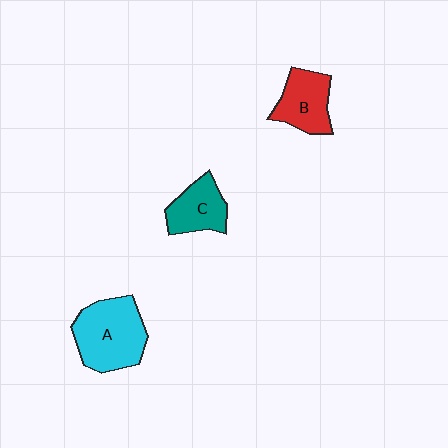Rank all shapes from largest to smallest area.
From largest to smallest: A (cyan), B (red), C (teal).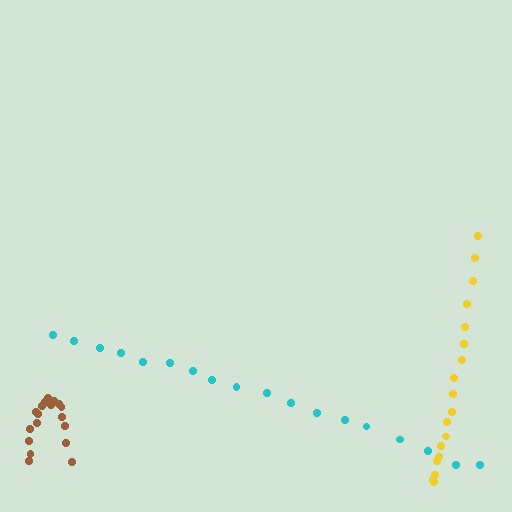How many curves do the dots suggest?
There are 3 distinct paths.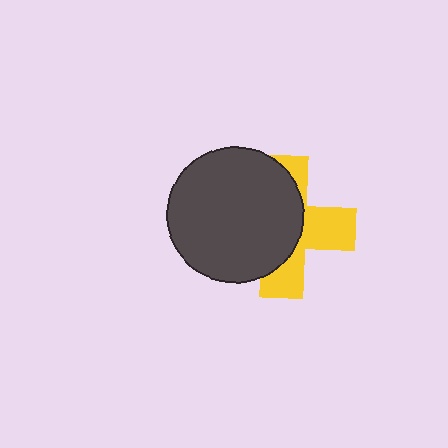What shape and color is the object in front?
The object in front is a dark gray circle.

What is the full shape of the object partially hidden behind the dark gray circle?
The partially hidden object is a yellow cross.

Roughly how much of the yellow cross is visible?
A small part of it is visible (roughly 43%).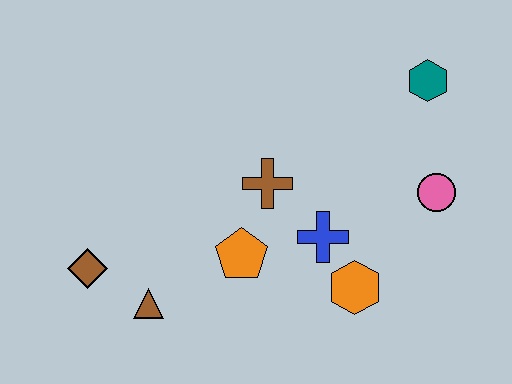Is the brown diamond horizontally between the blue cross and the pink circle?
No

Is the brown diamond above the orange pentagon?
No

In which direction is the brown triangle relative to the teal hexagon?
The brown triangle is to the left of the teal hexagon.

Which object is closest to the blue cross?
The orange hexagon is closest to the blue cross.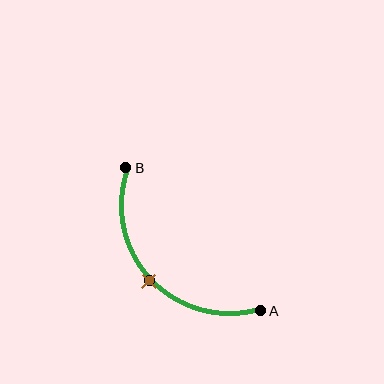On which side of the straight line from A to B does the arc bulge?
The arc bulges below and to the left of the straight line connecting A and B.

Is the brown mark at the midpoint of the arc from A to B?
Yes. The brown mark lies on the arc at equal arc-length from both A and B — it is the arc midpoint.